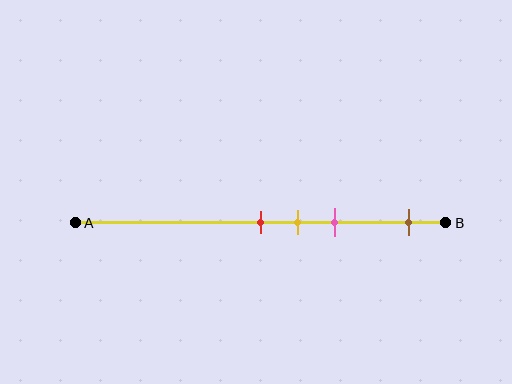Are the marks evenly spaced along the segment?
No, the marks are not evenly spaced.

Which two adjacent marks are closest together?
The red and yellow marks are the closest adjacent pair.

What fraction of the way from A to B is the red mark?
The red mark is approximately 50% (0.5) of the way from A to B.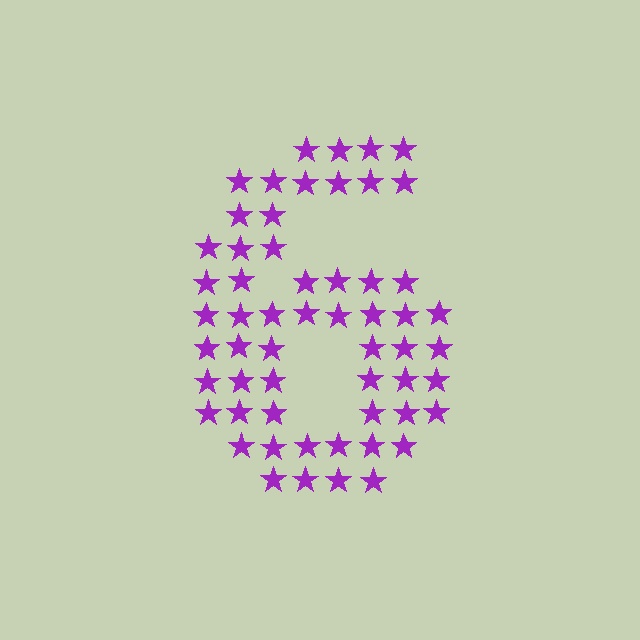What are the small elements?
The small elements are stars.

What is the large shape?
The large shape is the digit 6.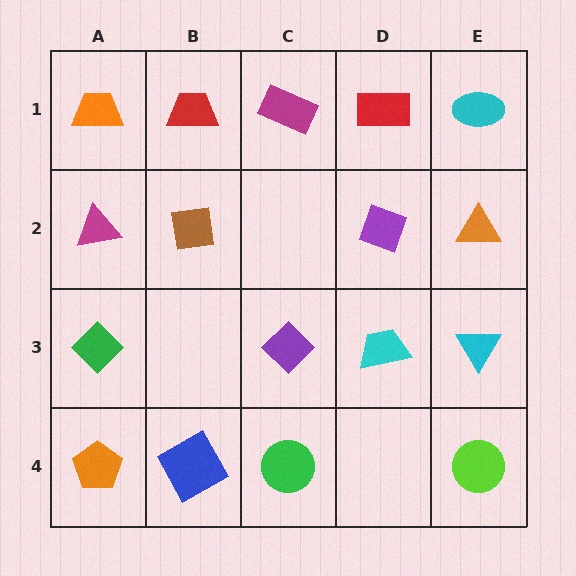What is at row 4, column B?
A blue square.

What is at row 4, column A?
An orange pentagon.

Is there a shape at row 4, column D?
No, that cell is empty.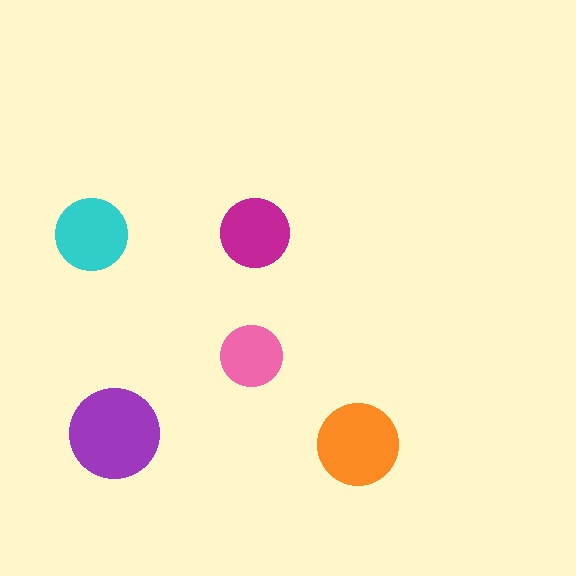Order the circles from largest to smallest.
the purple one, the orange one, the cyan one, the magenta one, the pink one.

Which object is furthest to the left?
The cyan circle is leftmost.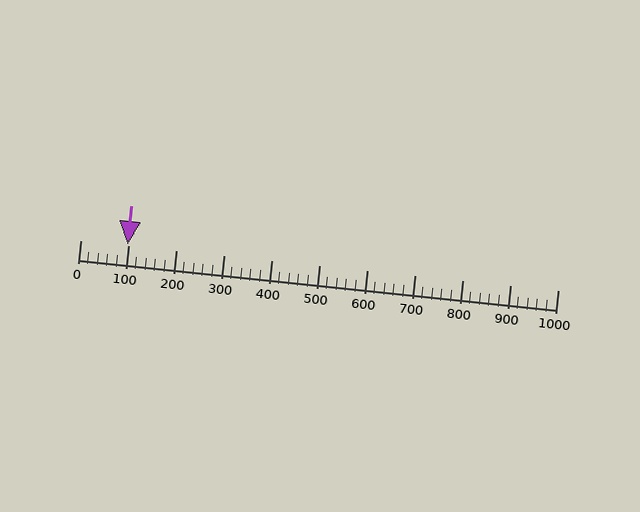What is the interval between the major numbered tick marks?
The major tick marks are spaced 100 units apart.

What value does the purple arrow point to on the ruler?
The purple arrow points to approximately 99.